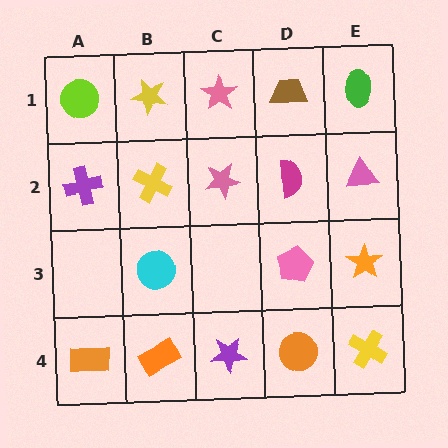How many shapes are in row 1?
5 shapes.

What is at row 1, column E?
A green ellipse.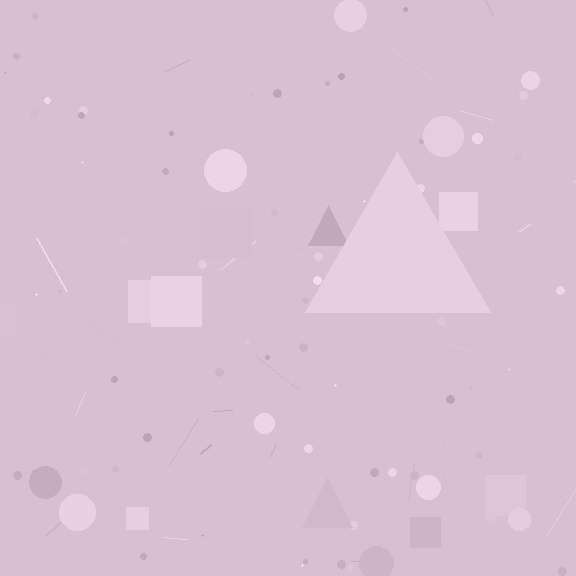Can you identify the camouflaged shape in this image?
The camouflaged shape is a triangle.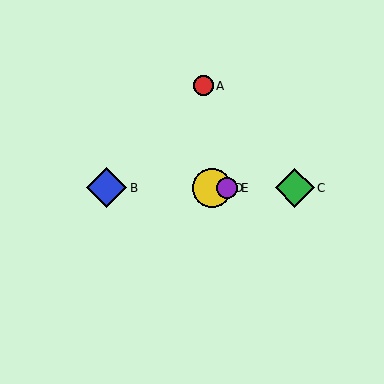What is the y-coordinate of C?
Object C is at y≈188.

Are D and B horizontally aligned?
Yes, both are at y≈188.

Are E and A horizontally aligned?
No, E is at y≈188 and A is at y≈86.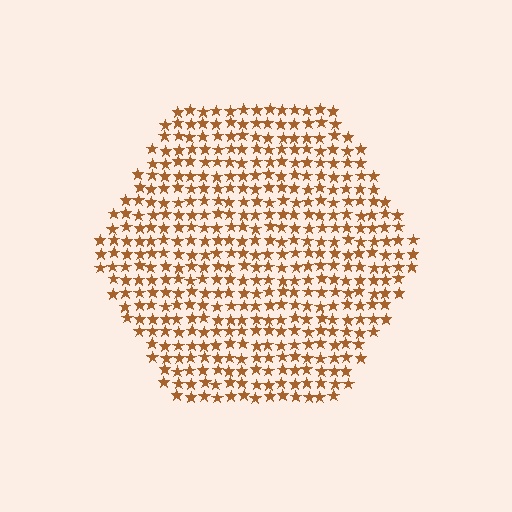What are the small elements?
The small elements are stars.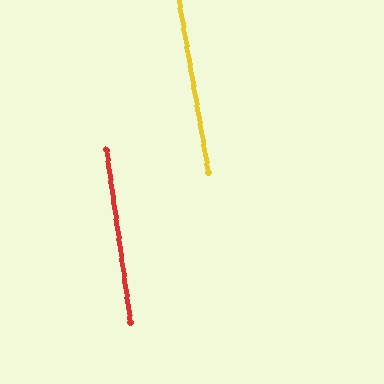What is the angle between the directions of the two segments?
Approximately 2 degrees.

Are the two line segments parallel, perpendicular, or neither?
Parallel — their directions differ by only 1.6°.